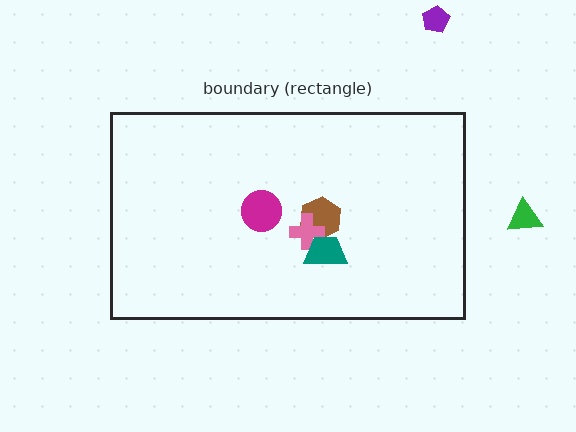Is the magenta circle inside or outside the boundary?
Inside.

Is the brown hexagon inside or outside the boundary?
Inside.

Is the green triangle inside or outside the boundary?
Outside.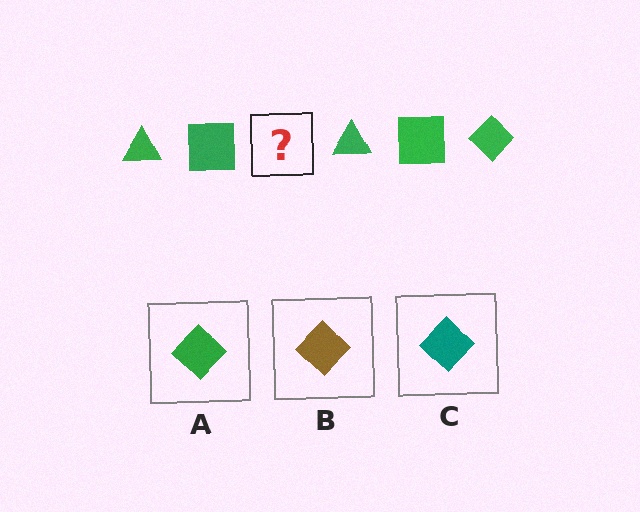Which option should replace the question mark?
Option A.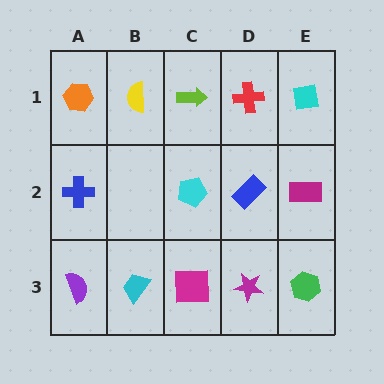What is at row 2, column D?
A blue rectangle.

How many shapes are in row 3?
5 shapes.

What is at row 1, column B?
A yellow semicircle.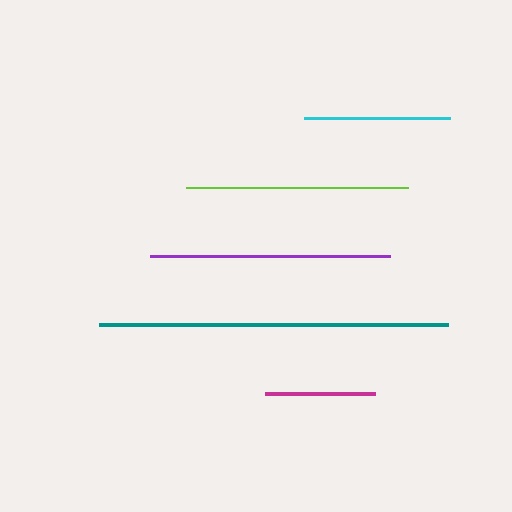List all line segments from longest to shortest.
From longest to shortest: teal, purple, lime, cyan, magenta.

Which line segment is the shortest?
The magenta line is the shortest at approximately 110 pixels.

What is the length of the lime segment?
The lime segment is approximately 222 pixels long.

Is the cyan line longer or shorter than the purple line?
The purple line is longer than the cyan line.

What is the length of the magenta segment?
The magenta segment is approximately 110 pixels long.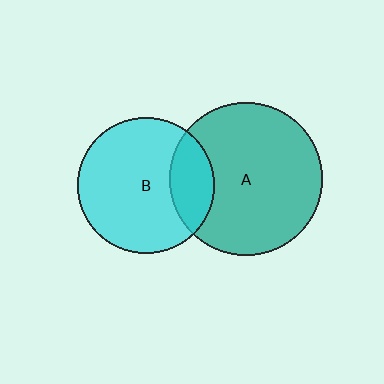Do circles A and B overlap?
Yes.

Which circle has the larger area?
Circle A (teal).